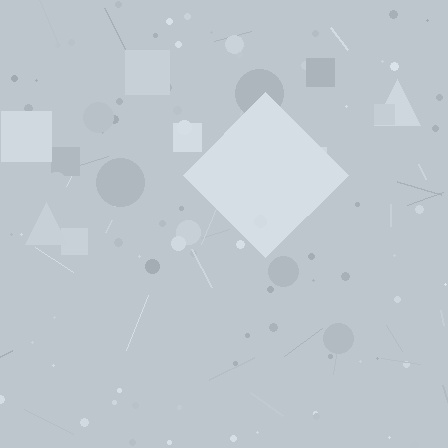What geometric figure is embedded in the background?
A diamond is embedded in the background.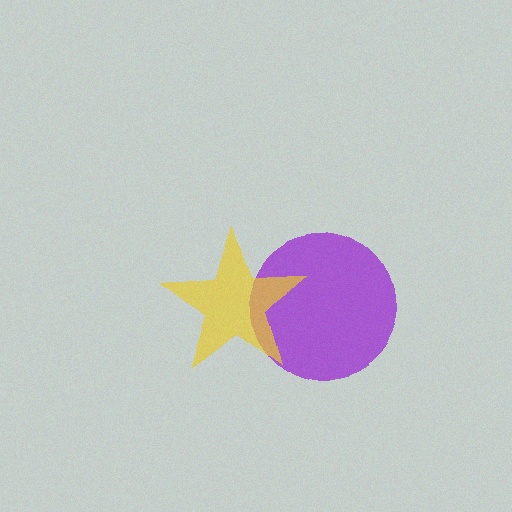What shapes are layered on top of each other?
The layered shapes are: a purple circle, a yellow star.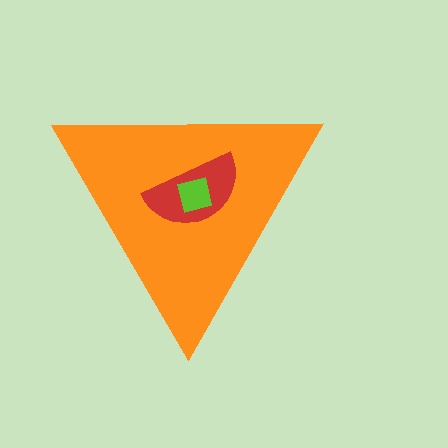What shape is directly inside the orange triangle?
The red semicircle.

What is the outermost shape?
The orange triangle.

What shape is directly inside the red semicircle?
The lime square.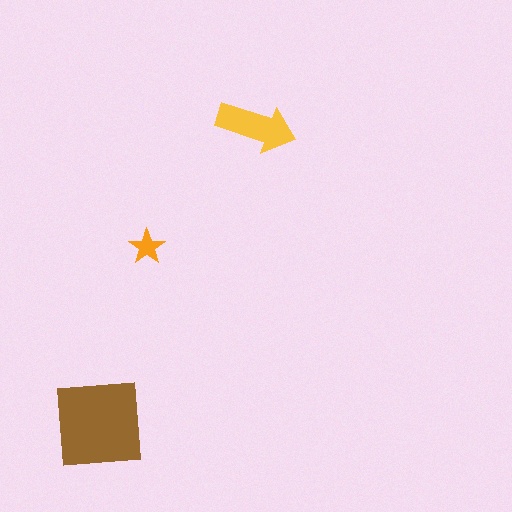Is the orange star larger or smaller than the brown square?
Smaller.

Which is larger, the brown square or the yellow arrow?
The brown square.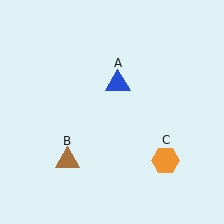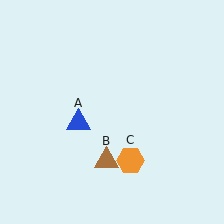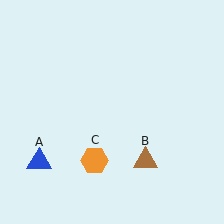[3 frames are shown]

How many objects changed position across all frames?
3 objects changed position: blue triangle (object A), brown triangle (object B), orange hexagon (object C).